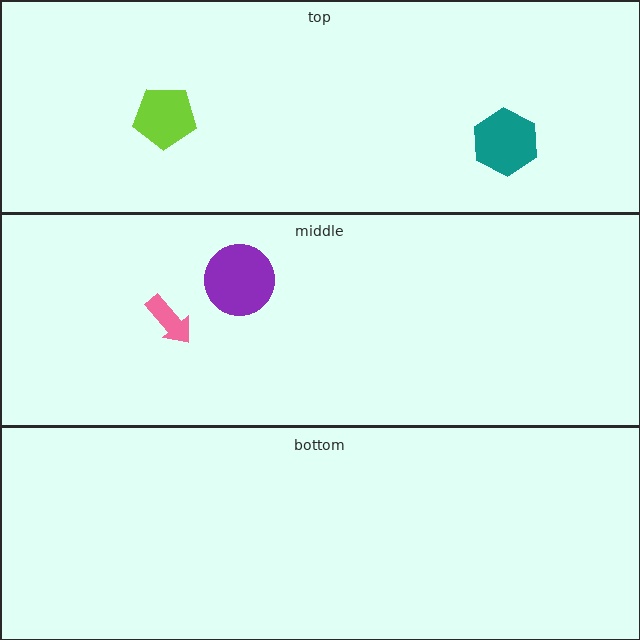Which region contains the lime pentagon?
The top region.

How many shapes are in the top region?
2.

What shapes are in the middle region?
The purple circle, the pink arrow.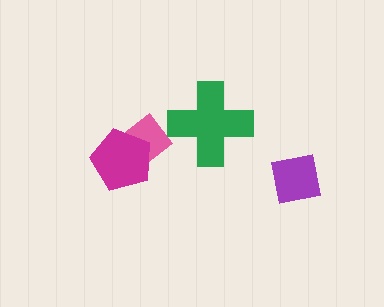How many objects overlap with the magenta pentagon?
1 object overlaps with the magenta pentagon.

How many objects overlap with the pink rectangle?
1 object overlaps with the pink rectangle.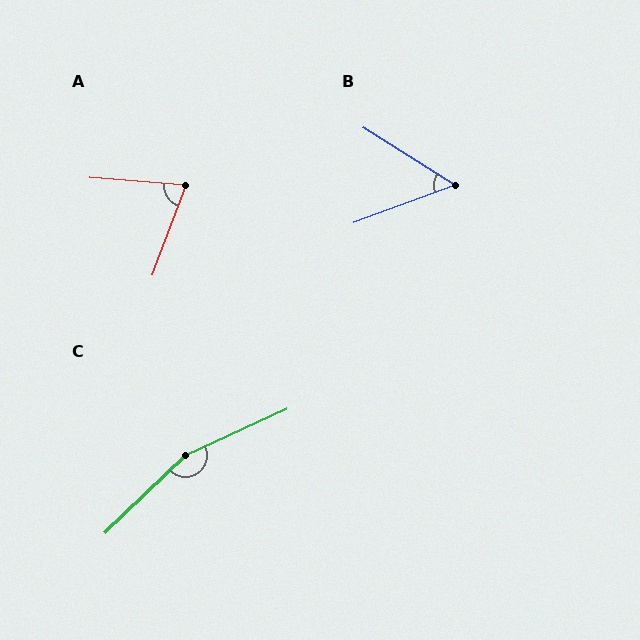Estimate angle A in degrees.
Approximately 74 degrees.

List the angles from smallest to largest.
B (53°), A (74°), C (160°).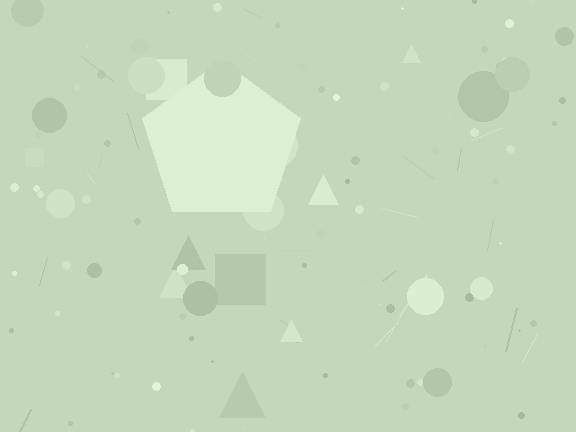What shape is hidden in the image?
A pentagon is hidden in the image.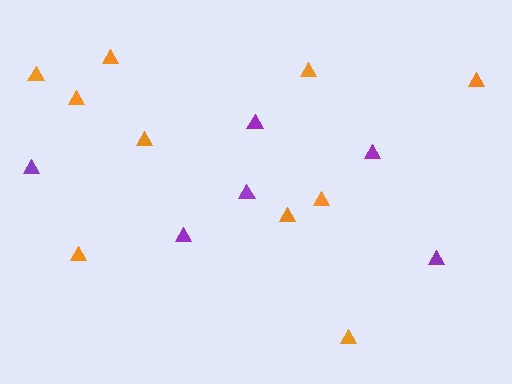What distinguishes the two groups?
There are 2 groups: one group of purple triangles (6) and one group of orange triangles (10).